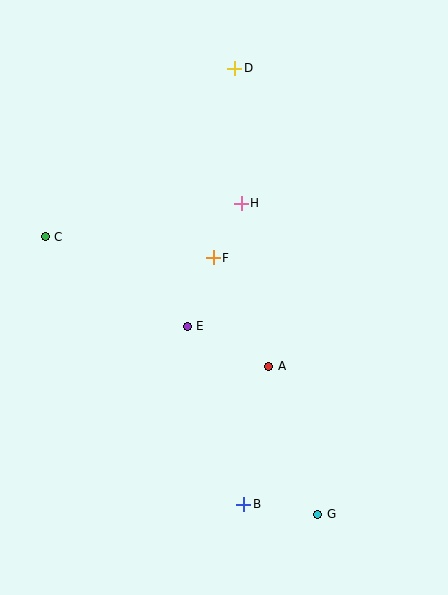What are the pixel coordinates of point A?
Point A is at (269, 366).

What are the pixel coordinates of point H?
Point H is at (241, 203).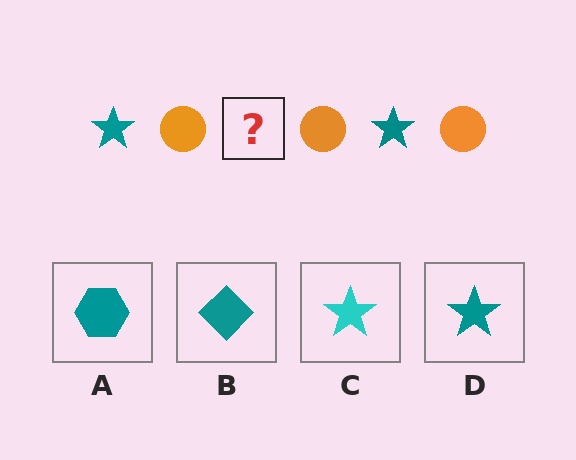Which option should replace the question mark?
Option D.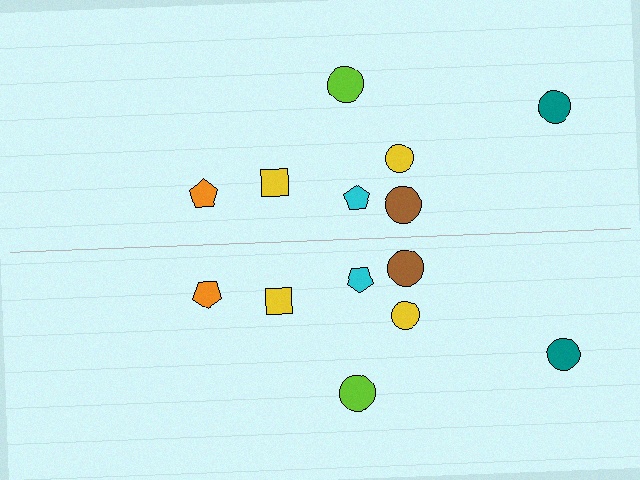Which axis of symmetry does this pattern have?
The pattern has a horizontal axis of symmetry running through the center of the image.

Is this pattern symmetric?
Yes, this pattern has bilateral (reflection) symmetry.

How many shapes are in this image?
There are 14 shapes in this image.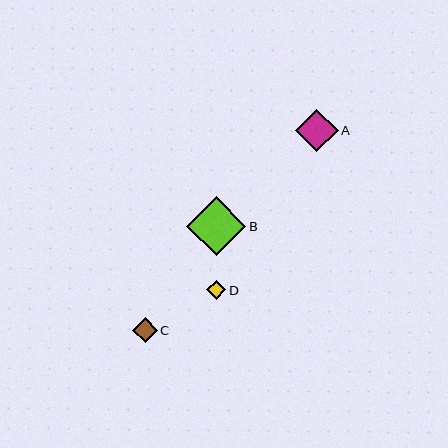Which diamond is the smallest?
Diamond D is the smallest with a size of approximately 19 pixels.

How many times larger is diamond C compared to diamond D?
Diamond C is approximately 1.3 times the size of diamond D.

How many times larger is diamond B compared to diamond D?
Diamond B is approximately 3.2 times the size of diamond D.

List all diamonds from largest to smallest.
From largest to smallest: B, A, C, D.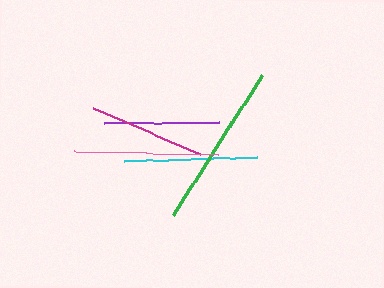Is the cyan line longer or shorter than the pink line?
The pink line is longer than the cyan line.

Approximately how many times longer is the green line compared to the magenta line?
The green line is approximately 1.4 times the length of the magenta line.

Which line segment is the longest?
The green line is the longest at approximately 166 pixels.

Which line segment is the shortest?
The purple line is the shortest at approximately 116 pixels.